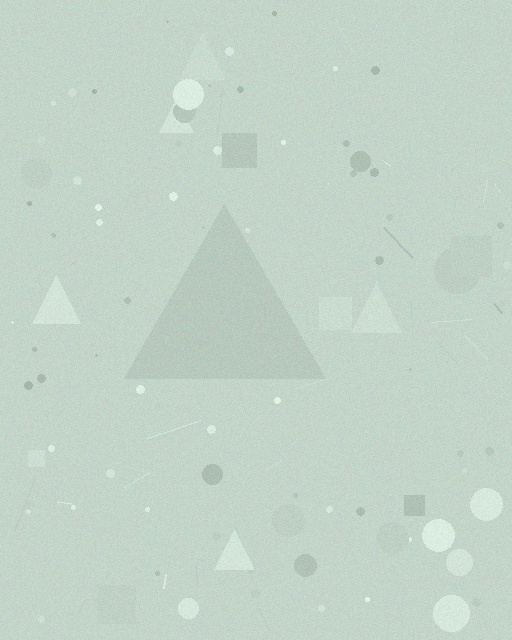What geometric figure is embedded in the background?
A triangle is embedded in the background.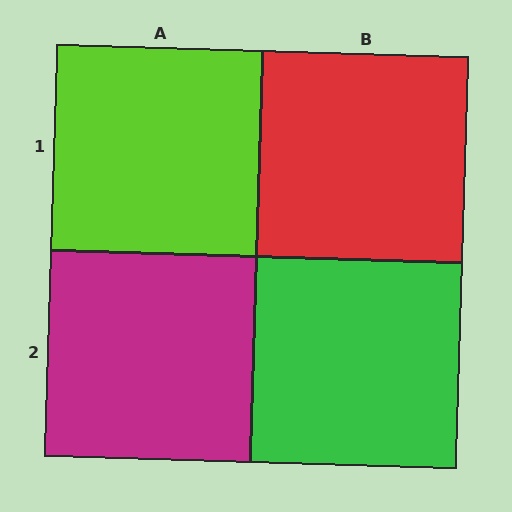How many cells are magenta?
1 cell is magenta.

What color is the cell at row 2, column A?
Magenta.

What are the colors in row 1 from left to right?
Lime, red.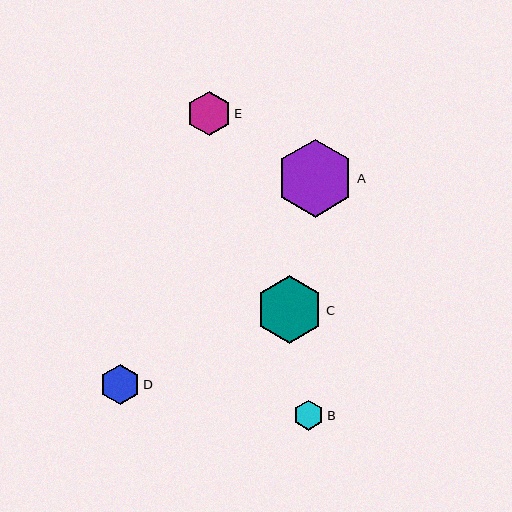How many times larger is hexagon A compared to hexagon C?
Hexagon A is approximately 1.2 times the size of hexagon C.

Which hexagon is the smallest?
Hexagon B is the smallest with a size of approximately 30 pixels.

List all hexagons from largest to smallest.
From largest to smallest: A, C, E, D, B.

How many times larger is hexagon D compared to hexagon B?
Hexagon D is approximately 1.3 times the size of hexagon B.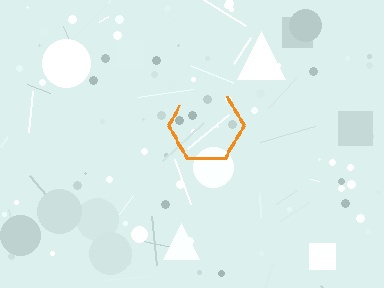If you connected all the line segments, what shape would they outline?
They would outline a hexagon.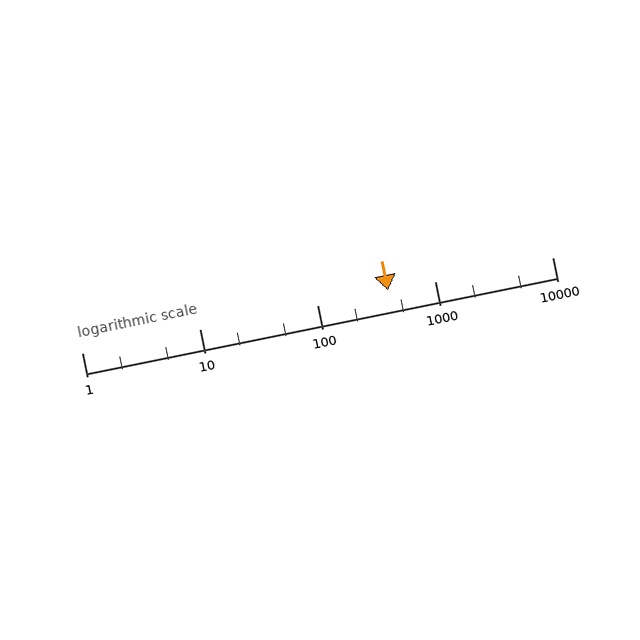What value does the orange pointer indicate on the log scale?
The pointer indicates approximately 400.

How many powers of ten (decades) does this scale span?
The scale spans 4 decades, from 1 to 10000.